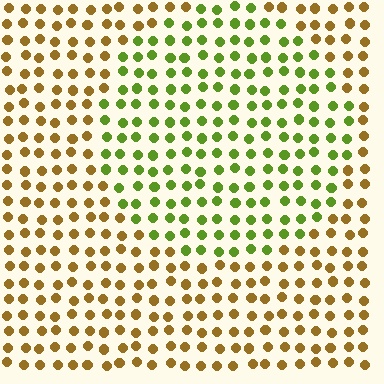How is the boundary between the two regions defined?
The boundary is defined purely by a slight shift in hue (about 52 degrees). Spacing, size, and orientation are identical on both sides.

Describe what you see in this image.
The image is filled with small brown elements in a uniform arrangement. A circle-shaped region is visible where the elements are tinted to a slightly different hue, forming a subtle color boundary.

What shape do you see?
I see a circle.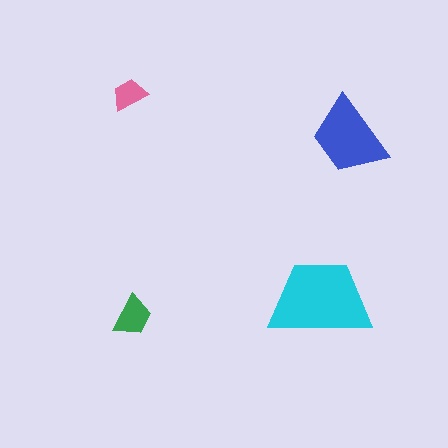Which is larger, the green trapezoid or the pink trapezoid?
The green one.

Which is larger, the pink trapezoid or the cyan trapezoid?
The cyan one.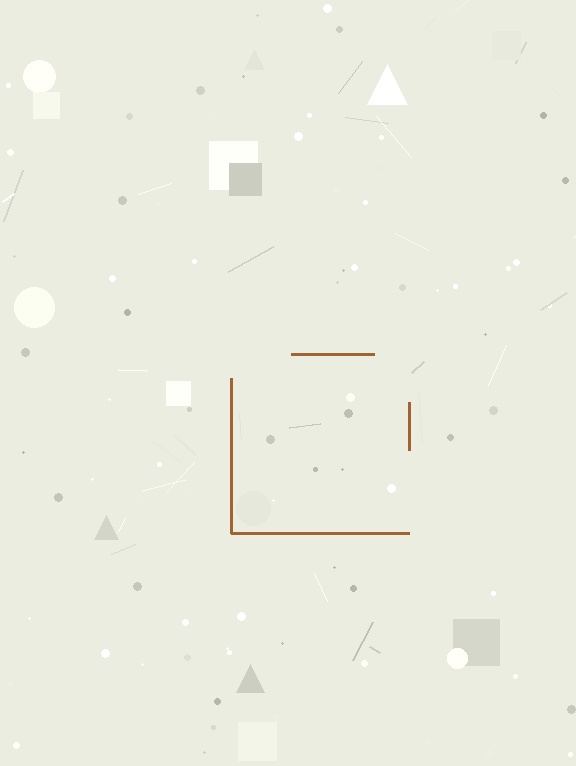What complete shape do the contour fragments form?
The contour fragments form a square.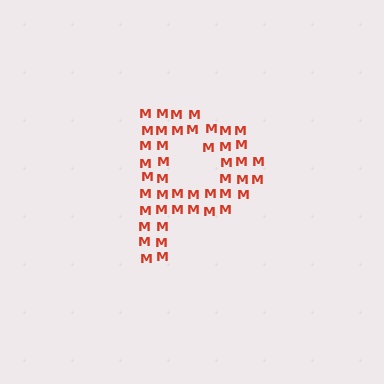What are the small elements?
The small elements are letter M's.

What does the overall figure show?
The overall figure shows the letter P.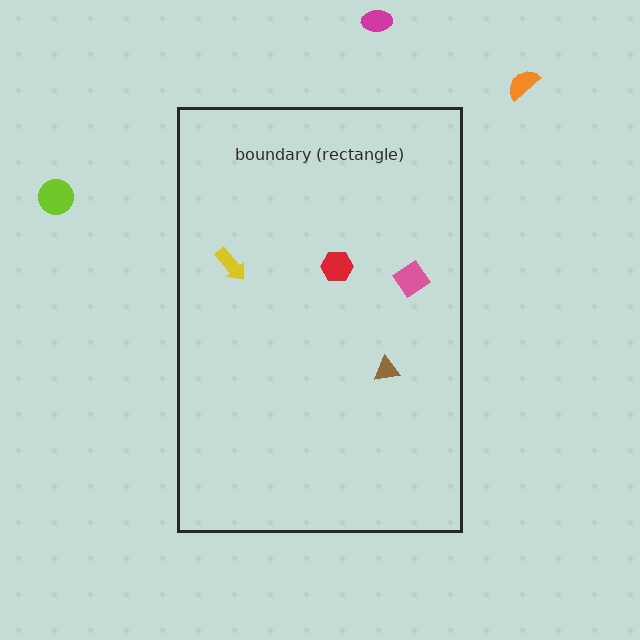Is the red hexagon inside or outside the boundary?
Inside.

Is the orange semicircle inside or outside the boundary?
Outside.